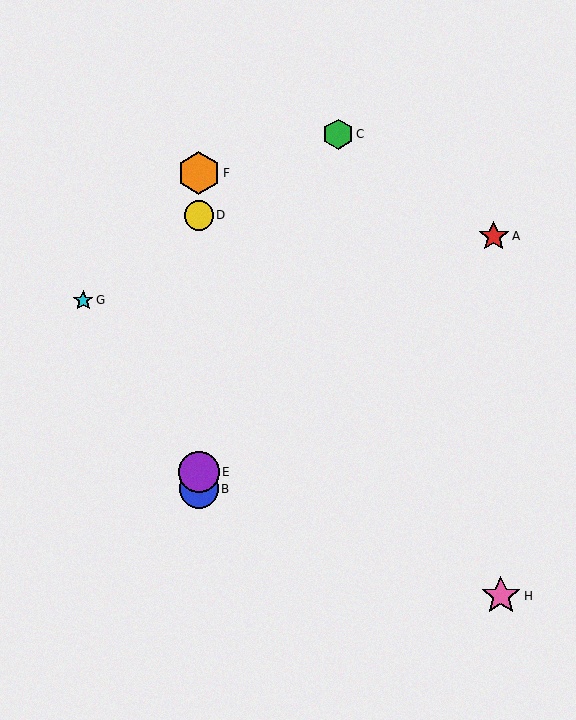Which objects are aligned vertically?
Objects B, D, E, F are aligned vertically.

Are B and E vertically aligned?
Yes, both are at x≈199.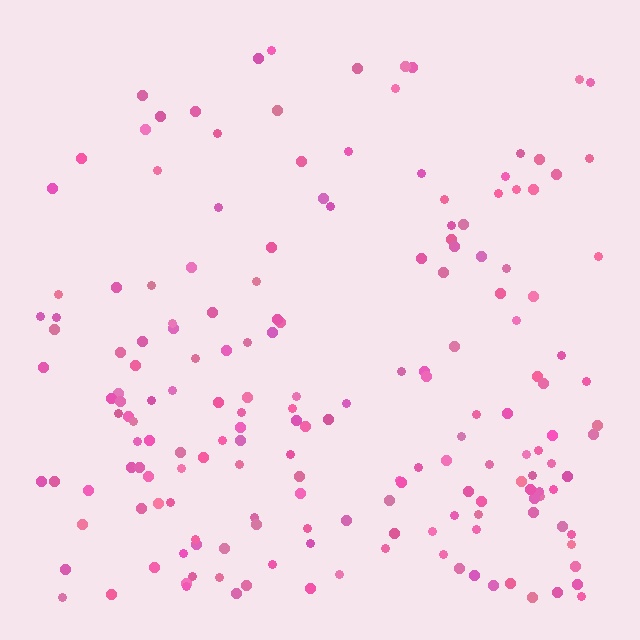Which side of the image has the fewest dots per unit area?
The top.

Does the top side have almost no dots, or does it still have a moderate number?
Still a moderate number, just noticeably fewer than the bottom.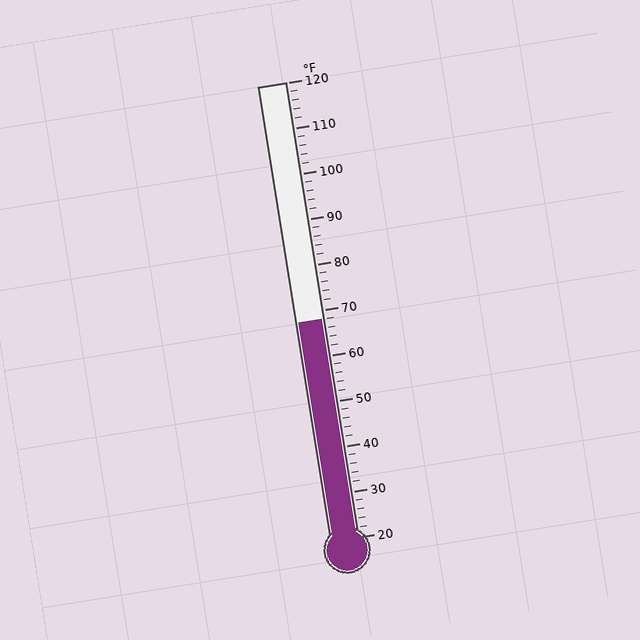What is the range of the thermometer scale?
The thermometer scale ranges from 20°F to 120°F.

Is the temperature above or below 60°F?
The temperature is above 60°F.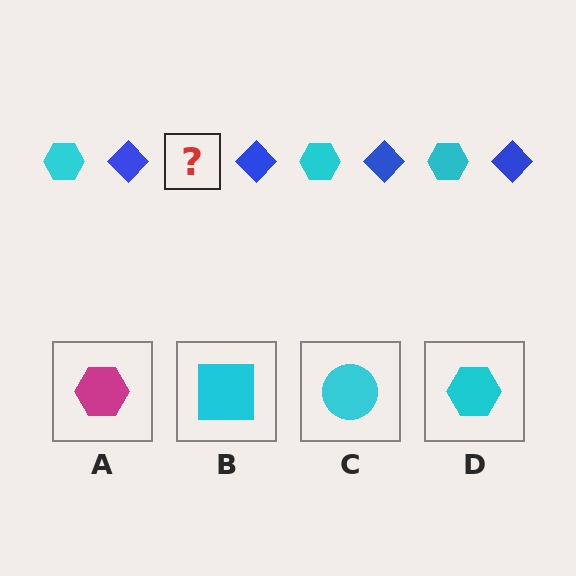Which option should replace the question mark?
Option D.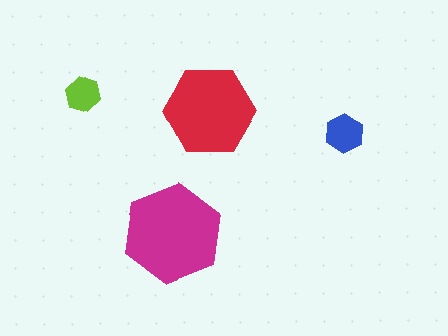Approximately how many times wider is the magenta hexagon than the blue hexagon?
About 2.5 times wider.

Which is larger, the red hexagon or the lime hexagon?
The red one.